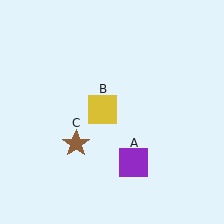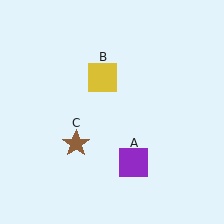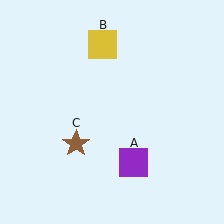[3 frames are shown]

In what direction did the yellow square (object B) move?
The yellow square (object B) moved up.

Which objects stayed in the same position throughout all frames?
Purple square (object A) and brown star (object C) remained stationary.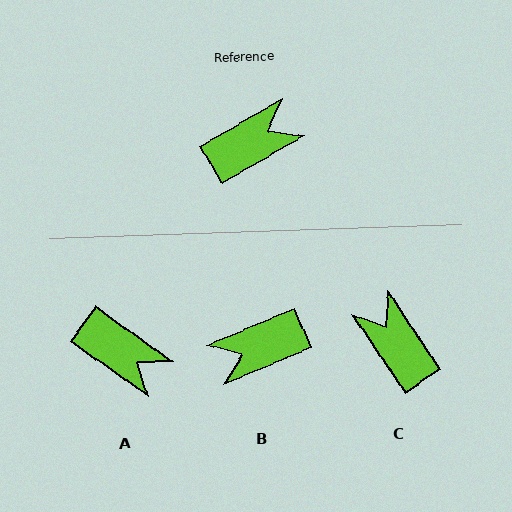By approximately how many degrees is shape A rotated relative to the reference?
Approximately 65 degrees clockwise.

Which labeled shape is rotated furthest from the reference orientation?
B, about 173 degrees away.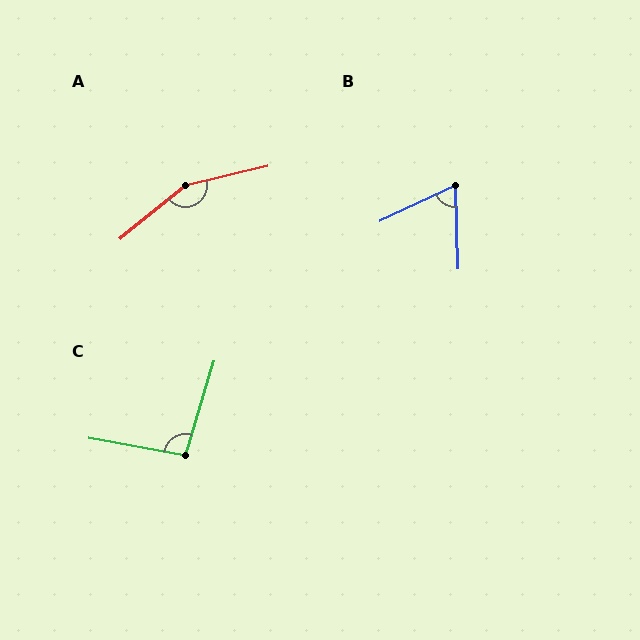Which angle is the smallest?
B, at approximately 67 degrees.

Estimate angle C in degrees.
Approximately 97 degrees.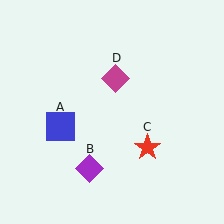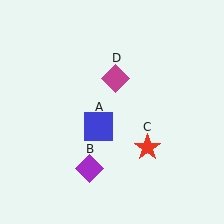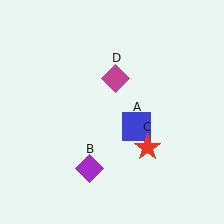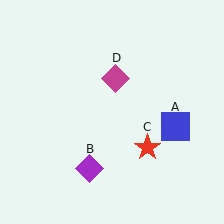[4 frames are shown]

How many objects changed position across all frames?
1 object changed position: blue square (object A).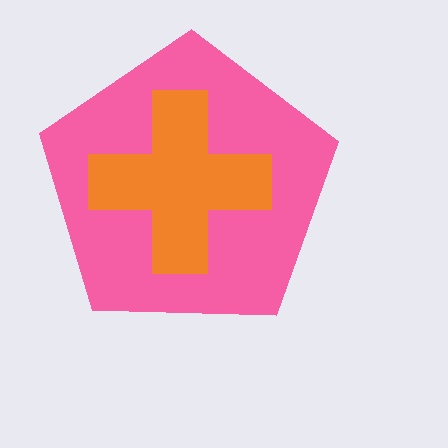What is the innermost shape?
The orange cross.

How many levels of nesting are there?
2.